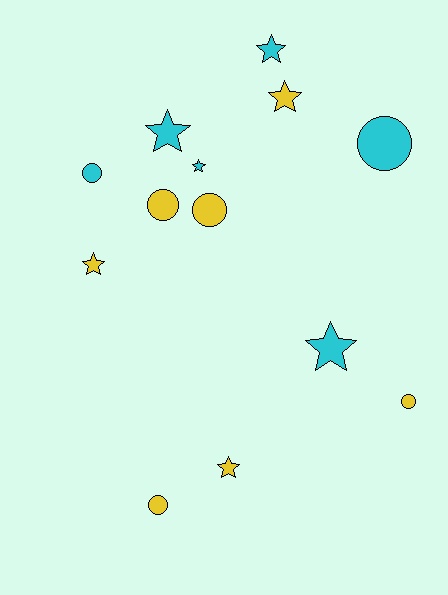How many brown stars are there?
There are no brown stars.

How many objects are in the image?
There are 13 objects.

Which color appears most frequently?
Yellow, with 7 objects.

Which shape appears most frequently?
Star, with 7 objects.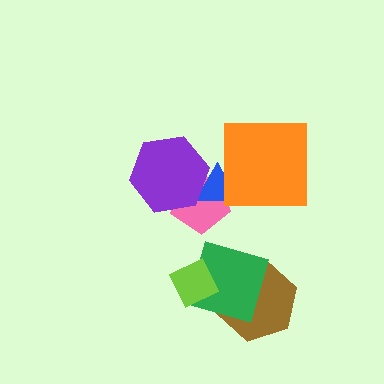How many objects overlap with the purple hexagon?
2 objects overlap with the purple hexagon.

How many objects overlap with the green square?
2 objects overlap with the green square.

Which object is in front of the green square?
The lime diamond is in front of the green square.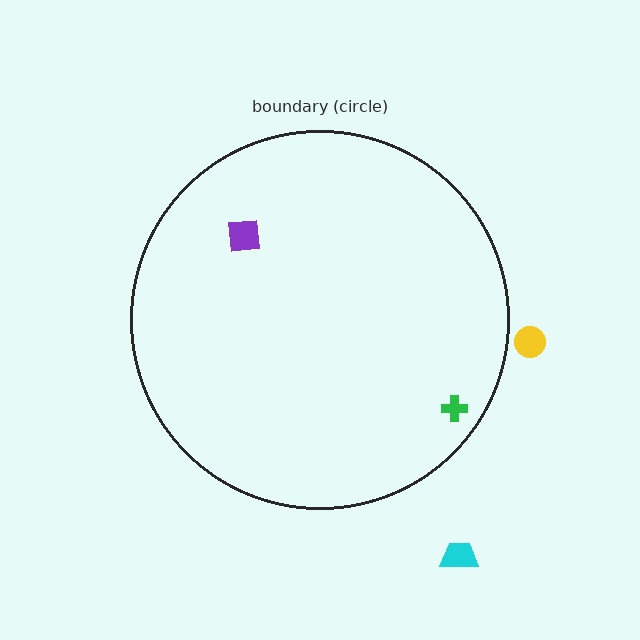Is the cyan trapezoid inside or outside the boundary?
Outside.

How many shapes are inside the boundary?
2 inside, 2 outside.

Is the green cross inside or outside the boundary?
Inside.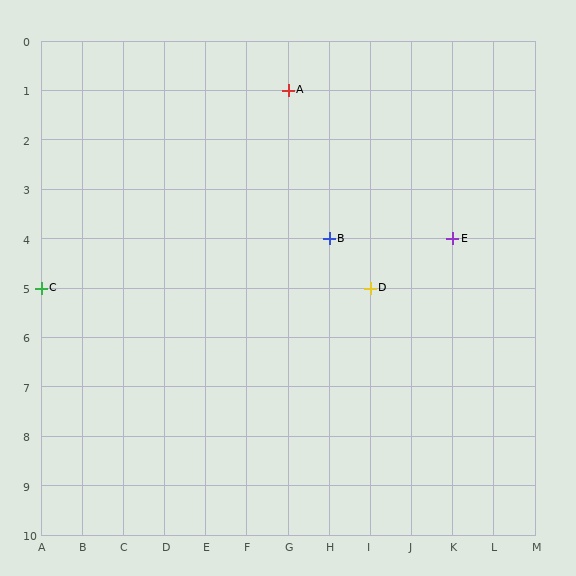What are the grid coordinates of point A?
Point A is at grid coordinates (G, 1).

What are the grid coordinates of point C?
Point C is at grid coordinates (A, 5).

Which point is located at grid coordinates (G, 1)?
Point A is at (G, 1).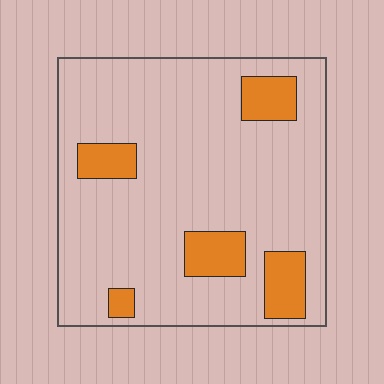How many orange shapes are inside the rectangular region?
5.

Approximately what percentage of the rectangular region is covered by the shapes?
Approximately 15%.